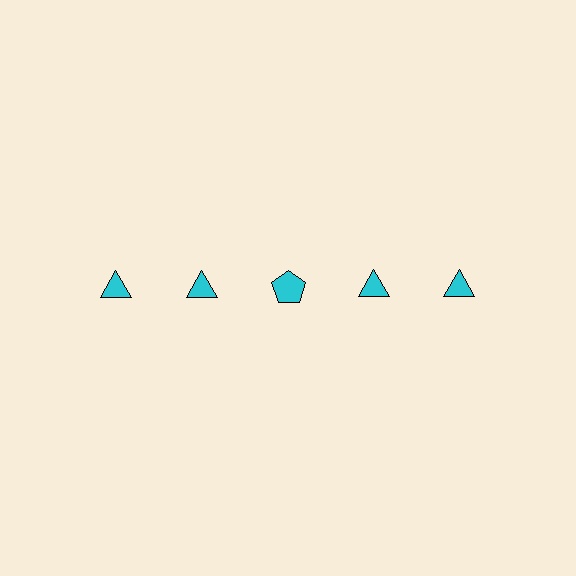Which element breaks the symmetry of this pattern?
The cyan pentagon in the top row, center column breaks the symmetry. All other shapes are cyan triangles.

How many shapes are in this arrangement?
There are 5 shapes arranged in a grid pattern.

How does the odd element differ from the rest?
It has a different shape: pentagon instead of triangle.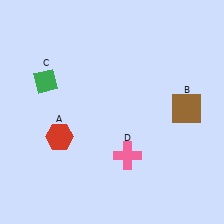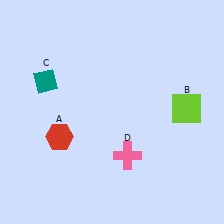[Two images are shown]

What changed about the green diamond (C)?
In Image 1, C is green. In Image 2, it changed to teal.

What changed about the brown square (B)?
In Image 1, B is brown. In Image 2, it changed to lime.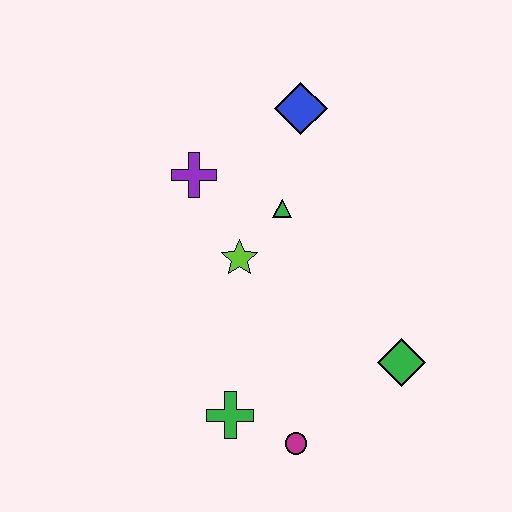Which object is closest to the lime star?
The green triangle is closest to the lime star.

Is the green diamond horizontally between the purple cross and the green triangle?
No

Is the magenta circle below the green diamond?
Yes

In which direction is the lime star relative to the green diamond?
The lime star is to the left of the green diamond.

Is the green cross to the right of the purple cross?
Yes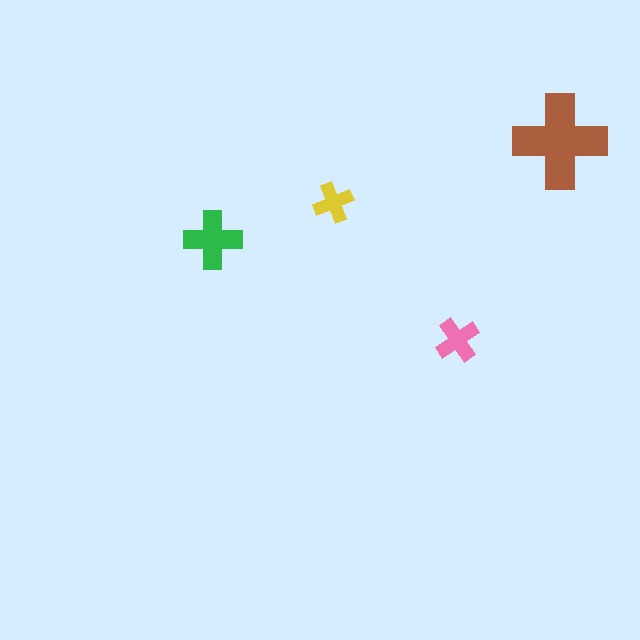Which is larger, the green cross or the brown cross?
The brown one.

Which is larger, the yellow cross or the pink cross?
The pink one.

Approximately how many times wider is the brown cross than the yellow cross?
About 2.5 times wider.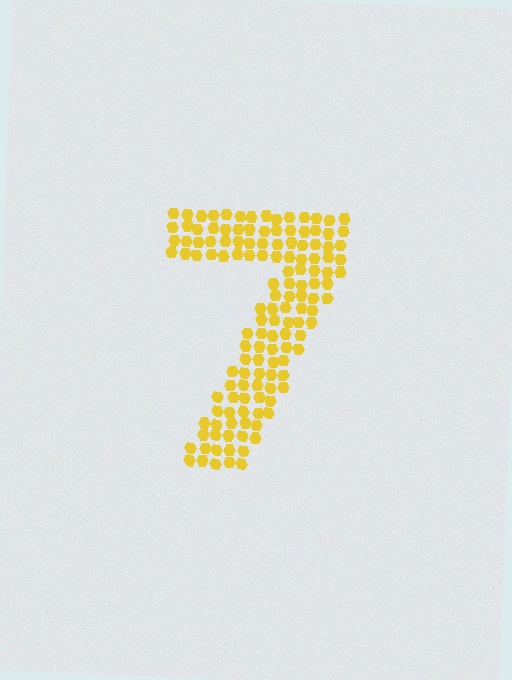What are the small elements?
The small elements are hexagons.